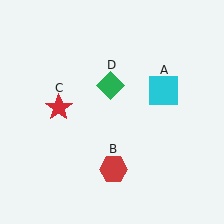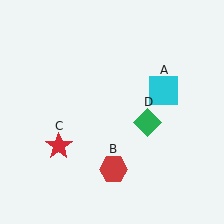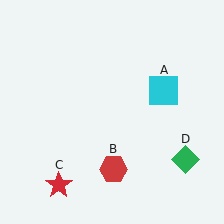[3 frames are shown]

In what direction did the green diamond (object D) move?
The green diamond (object D) moved down and to the right.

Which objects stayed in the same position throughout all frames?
Cyan square (object A) and red hexagon (object B) remained stationary.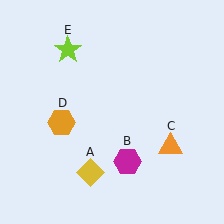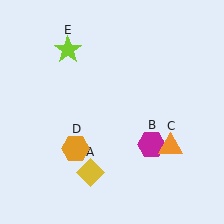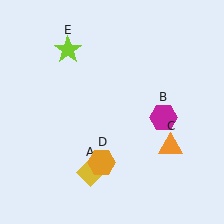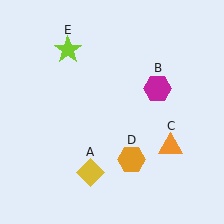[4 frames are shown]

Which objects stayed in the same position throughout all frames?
Yellow diamond (object A) and orange triangle (object C) and lime star (object E) remained stationary.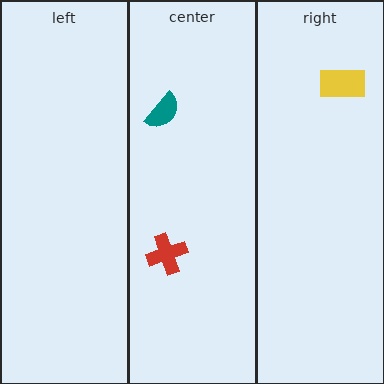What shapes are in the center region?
The red cross, the teal semicircle.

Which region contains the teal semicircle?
The center region.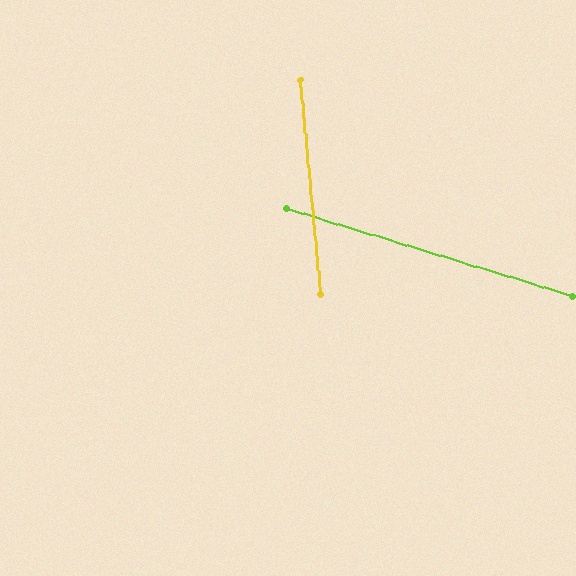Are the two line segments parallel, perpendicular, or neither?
Neither parallel nor perpendicular — they differ by about 68°.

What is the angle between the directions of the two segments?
Approximately 68 degrees.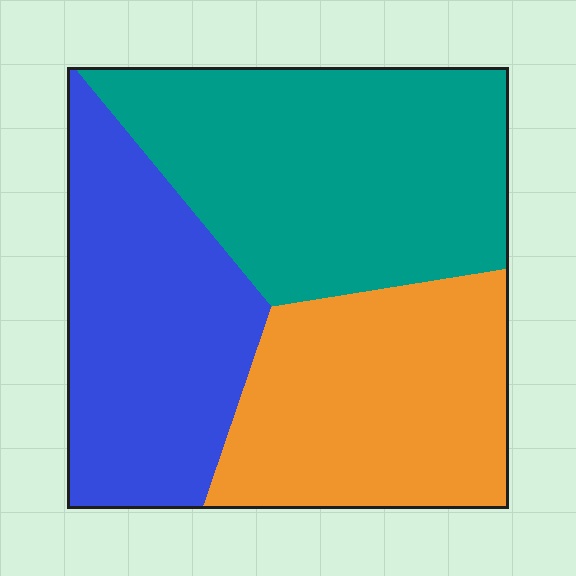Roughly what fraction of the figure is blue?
Blue covers around 30% of the figure.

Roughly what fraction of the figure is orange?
Orange covers 31% of the figure.